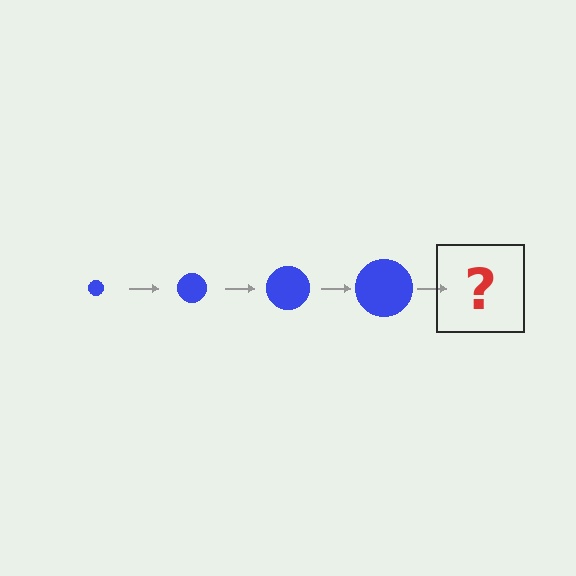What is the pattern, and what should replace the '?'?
The pattern is that the circle gets progressively larger each step. The '?' should be a blue circle, larger than the previous one.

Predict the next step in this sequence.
The next step is a blue circle, larger than the previous one.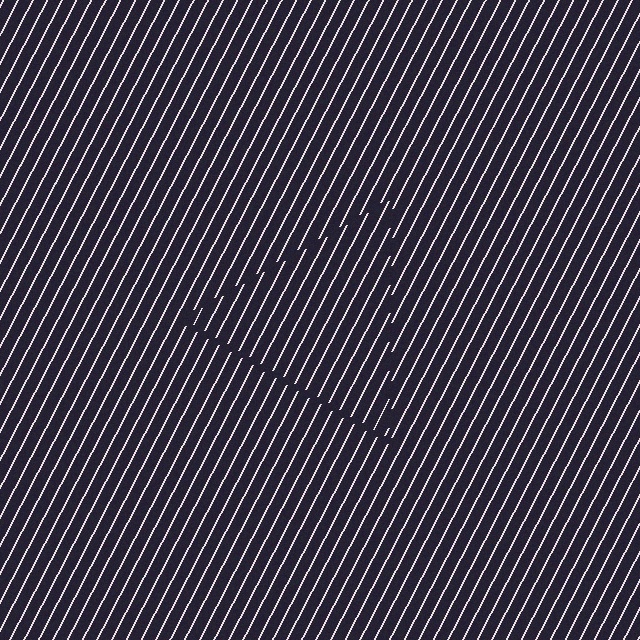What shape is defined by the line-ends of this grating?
An illusory triangle. The interior of the shape contains the same grating, shifted by half a period — the contour is defined by the phase discontinuity where line-ends from the inner and outer gratings abut.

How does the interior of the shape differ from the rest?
The interior of the shape contains the same grating, shifted by half a period — the contour is defined by the phase discontinuity where line-ends from the inner and outer gratings abut.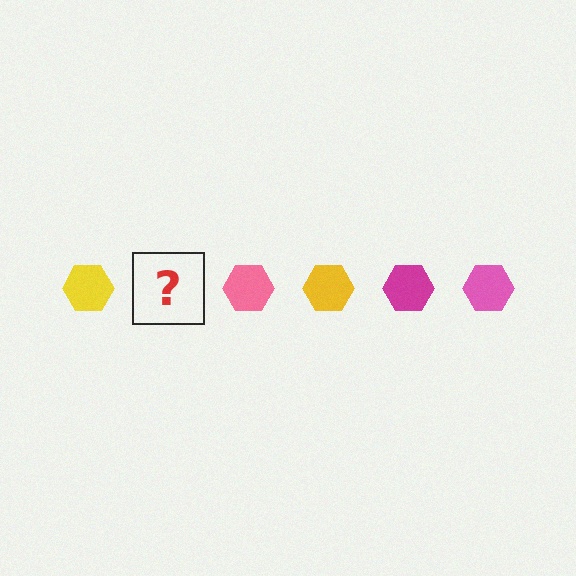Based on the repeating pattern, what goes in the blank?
The blank should be a magenta hexagon.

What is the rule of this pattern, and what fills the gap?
The rule is that the pattern cycles through yellow, magenta, pink hexagons. The gap should be filled with a magenta hexagon.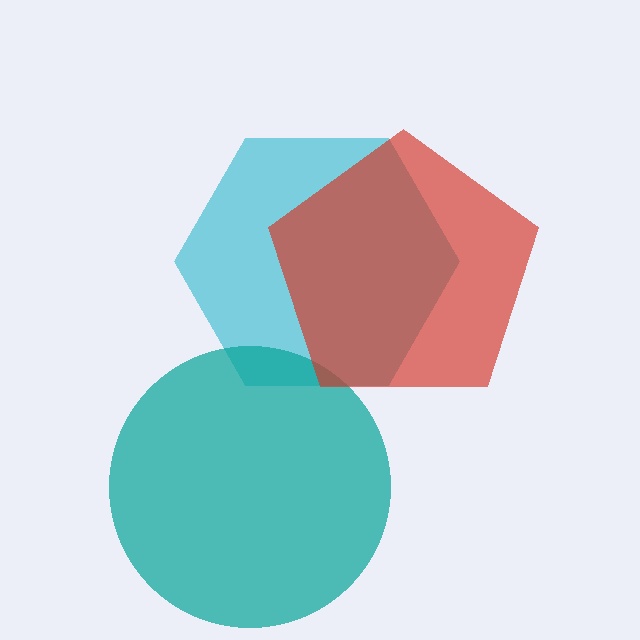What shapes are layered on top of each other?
The layered shapes are: a cyan hexagon, a teal circle, a red pentagon.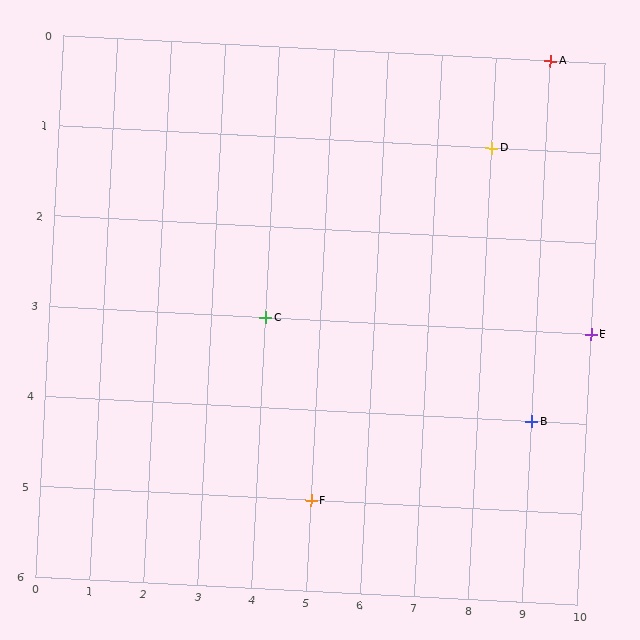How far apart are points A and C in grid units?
Points A and C are 5 columns and 3 rows apart (about 5.8 grid units diagonally).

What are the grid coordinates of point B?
Point B is at grid coordinates (9, 4).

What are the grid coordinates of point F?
Point F is at grid coordinates (5, 5).